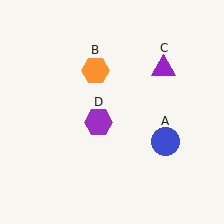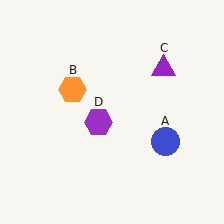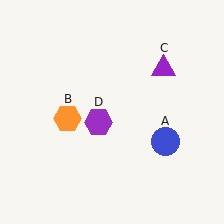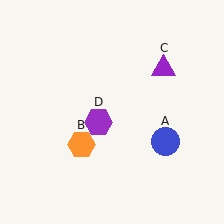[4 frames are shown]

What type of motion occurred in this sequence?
The orange hexagon (object B) rotated counterclockwise around the center of the scene.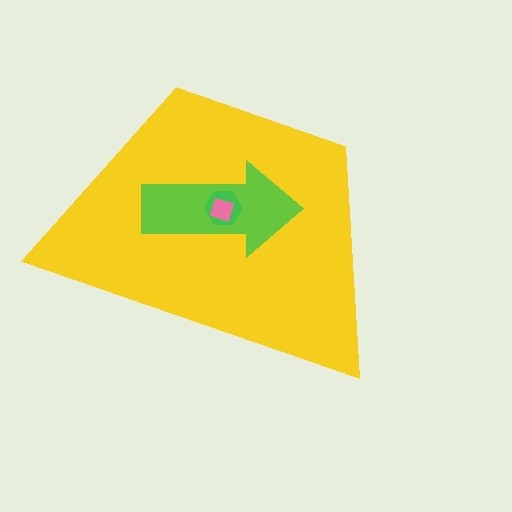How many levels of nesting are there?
4.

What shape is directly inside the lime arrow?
The green hexagon.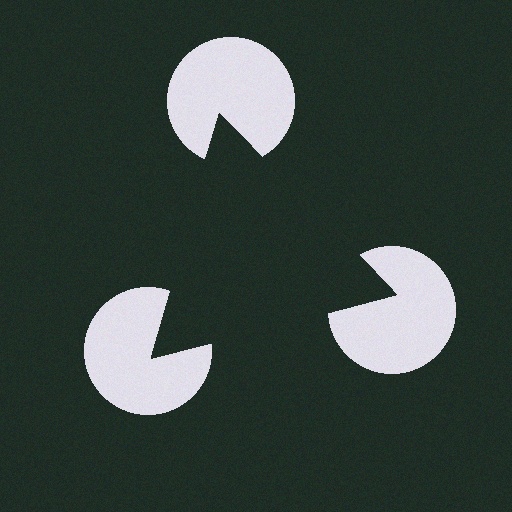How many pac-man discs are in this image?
There are 3 — one at each vertex of the illusory triangle.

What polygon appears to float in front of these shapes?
An illusory triangle — its edges are inferred from the aligned wedge cuts in the pac-man discs, not physically drawn.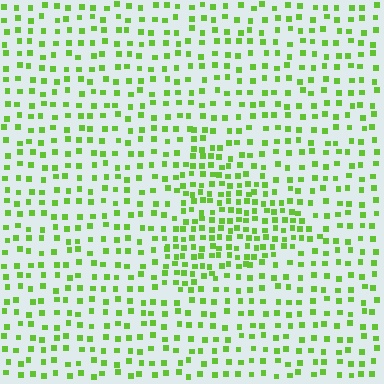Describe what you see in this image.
The image contains small lime elements arranged at two different densities. A triangle-shaped region is visible where the elements are more densely packed than the surrounding area.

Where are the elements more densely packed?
The elements are more densely packed inside the triangle boundary.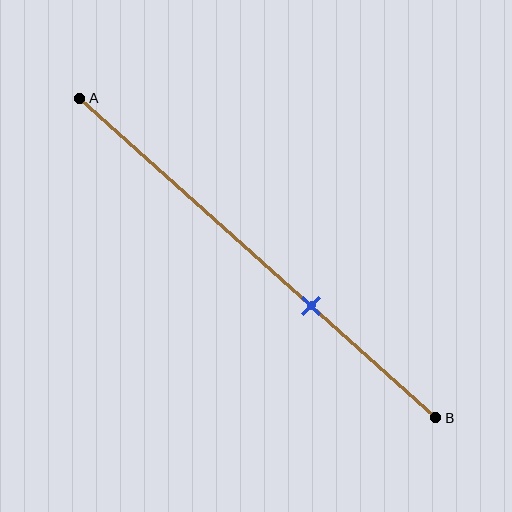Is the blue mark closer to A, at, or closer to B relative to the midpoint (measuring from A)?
The blue mark is closer to point B than the midpoint of segment AB.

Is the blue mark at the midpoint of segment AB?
No, the mark is at about 65% from A, not at the 50% midpoint.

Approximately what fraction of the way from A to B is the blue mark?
The blue mark is approximately 65% of the way from A to B.